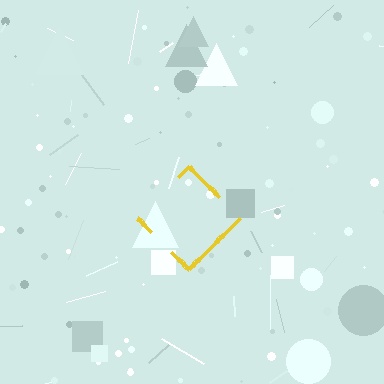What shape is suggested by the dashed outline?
The dashed outline suggests a diamond.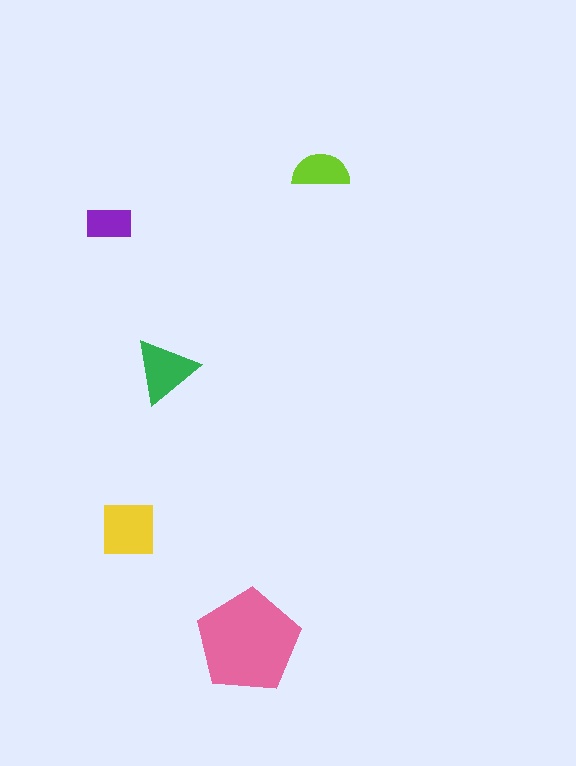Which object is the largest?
The pink pentagon.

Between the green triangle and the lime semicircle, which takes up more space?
The green triangle.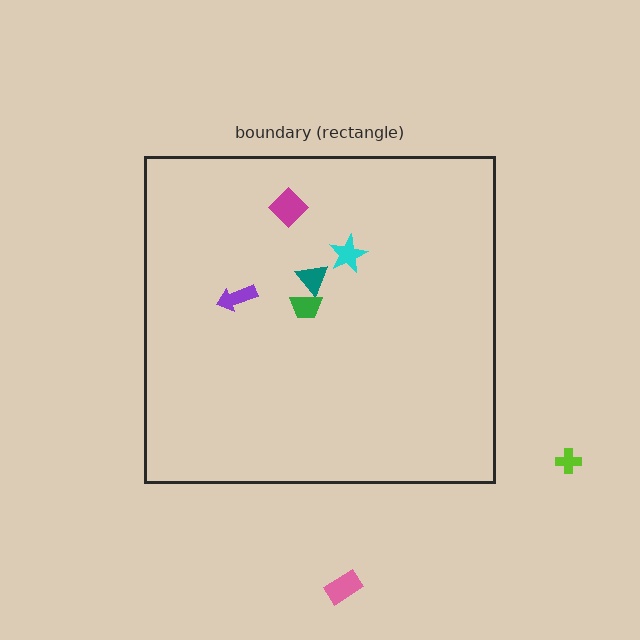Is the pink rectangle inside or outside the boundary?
Outside.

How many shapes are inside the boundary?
5 inside, 2 outside.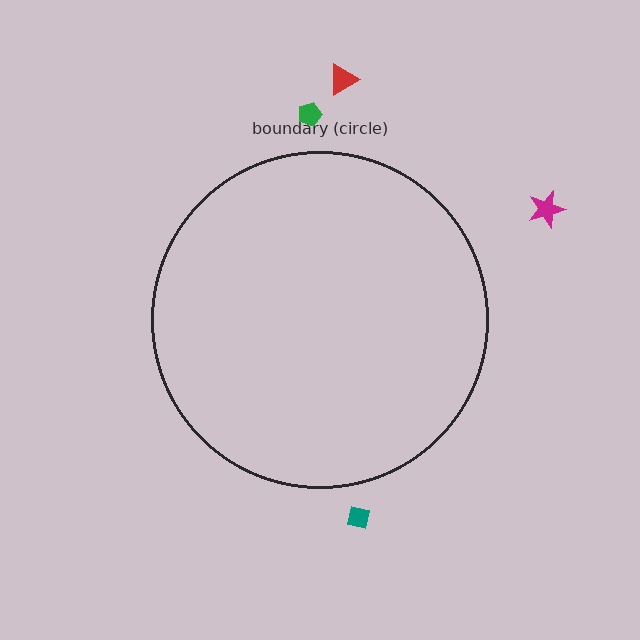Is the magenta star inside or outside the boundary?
Outside.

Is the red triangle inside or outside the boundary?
Outside.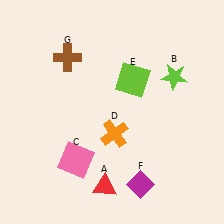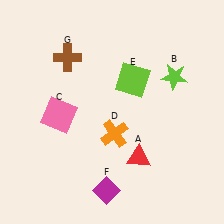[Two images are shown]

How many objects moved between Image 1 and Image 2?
3 objects moved between the two images.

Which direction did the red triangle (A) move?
The red triangle (A) moved right.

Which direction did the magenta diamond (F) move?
The magenta diamond (F) moved left.